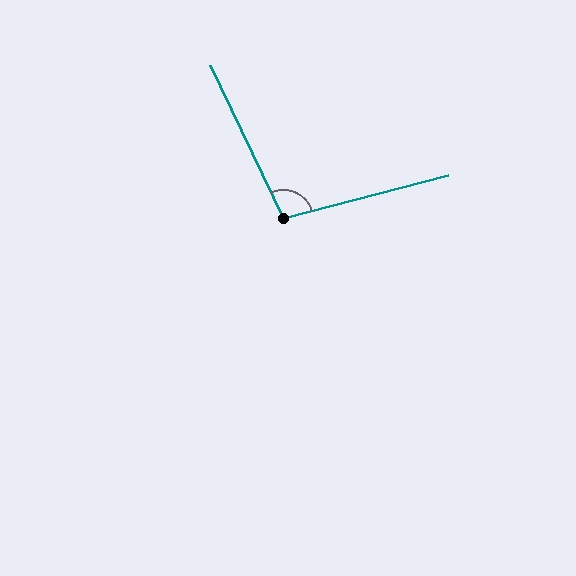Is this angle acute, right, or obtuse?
It is obtuse.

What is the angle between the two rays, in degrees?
Approximately 101 degrees.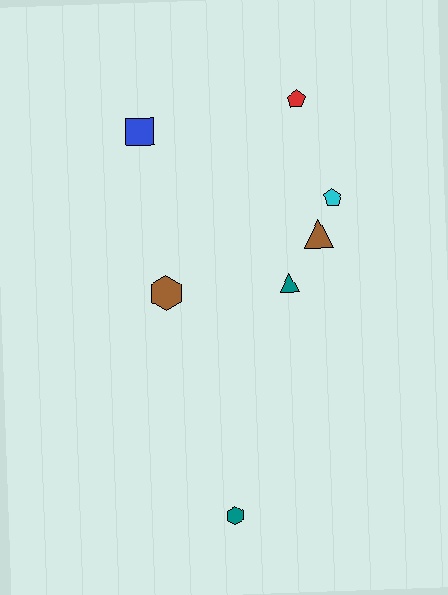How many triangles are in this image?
There are 2 triangles.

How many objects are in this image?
There are 7 objects.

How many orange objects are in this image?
There are no orange objects.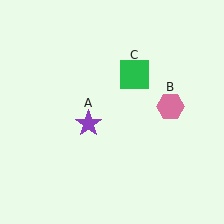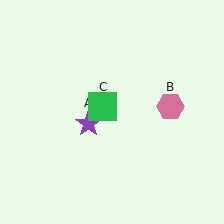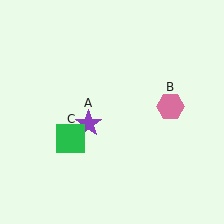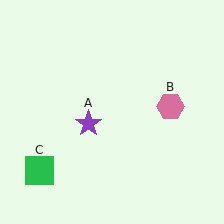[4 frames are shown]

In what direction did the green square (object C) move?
The green square (object C) moved down and to the left.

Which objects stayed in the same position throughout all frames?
Purple star (object A) and pink hexagon (object B) remained stationary.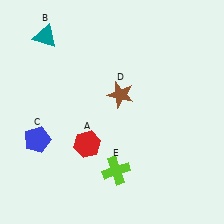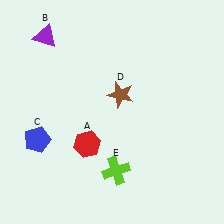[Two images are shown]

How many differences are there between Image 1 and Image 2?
There is 1 difference between the two images.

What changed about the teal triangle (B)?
In Image 1, B is teal. In Image 2, it changed to purple.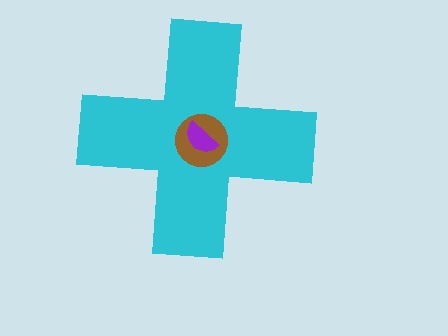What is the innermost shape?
The purple semicircle.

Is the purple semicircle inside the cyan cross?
Yes.